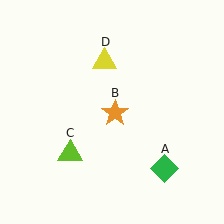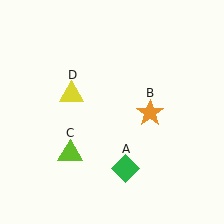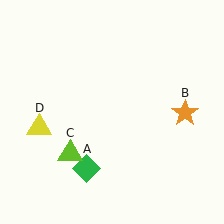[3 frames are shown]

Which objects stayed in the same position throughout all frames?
Lime triangle (object C) remained stationary.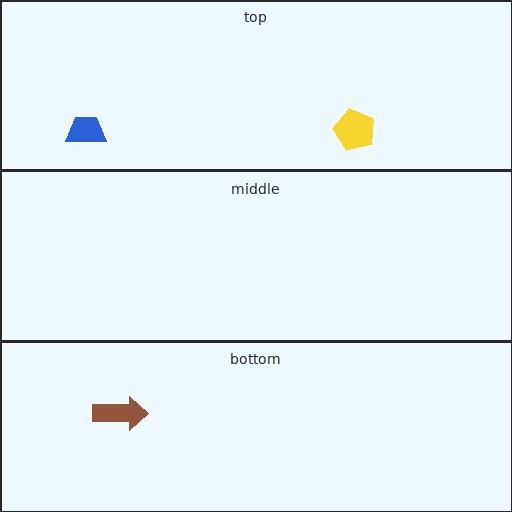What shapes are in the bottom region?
The brown arrow.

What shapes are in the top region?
The yellow pentagon, the blue trapezoid.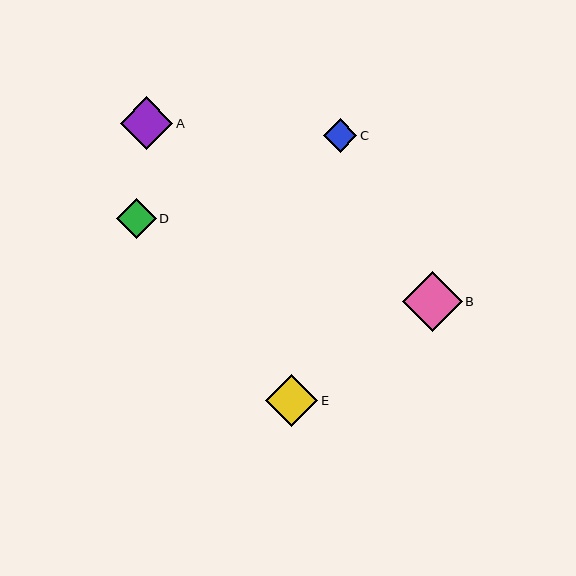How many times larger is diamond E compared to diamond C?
Diamond E is approximately 1.6 times the size of diamond C.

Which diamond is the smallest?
Diamond C is the smallest with a size of approximately 33 pixels.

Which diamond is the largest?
Diamond B is the largest with a size of approximately 60 pixels.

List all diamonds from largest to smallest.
From largest to smallest: B, A, E, D, C.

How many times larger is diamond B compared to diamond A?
Diamond B is approximately 1.1 times the size of diamond A.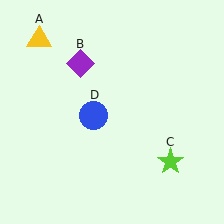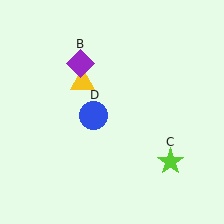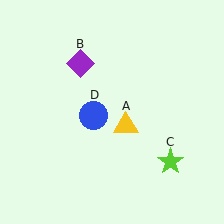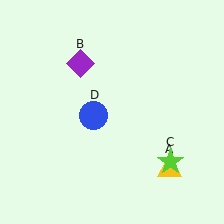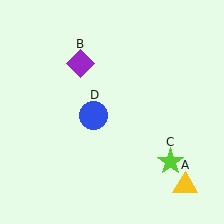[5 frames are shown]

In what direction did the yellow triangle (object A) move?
The yellow triangle (object A) moved down and to the right.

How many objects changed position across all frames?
1 object changed position: yellow triangle (object A).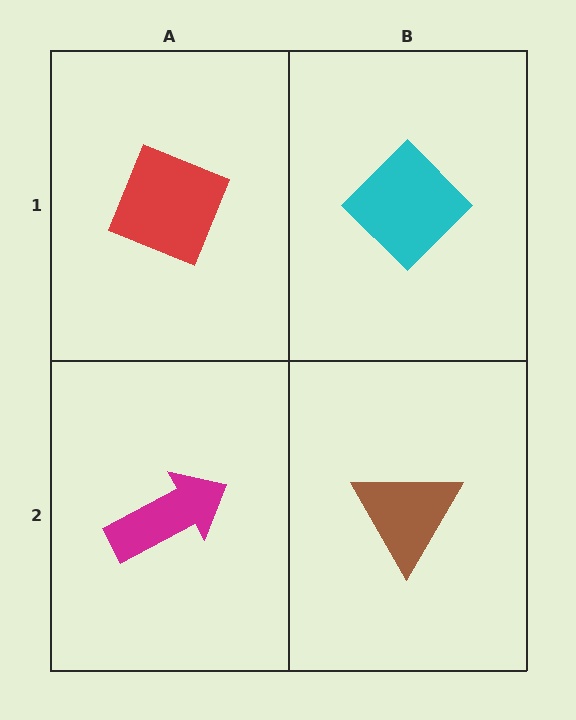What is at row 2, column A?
A magenta arrow.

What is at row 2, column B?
A brown triangle.